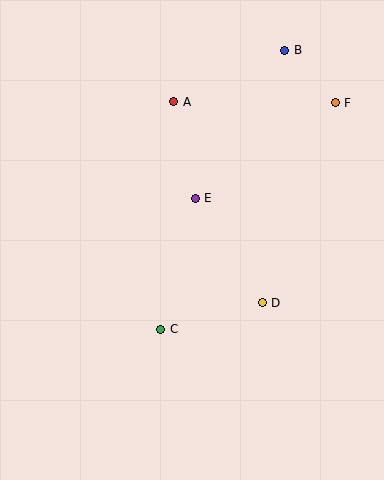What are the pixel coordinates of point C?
Point C is at (161, 329).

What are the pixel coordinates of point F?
Point F is at (335, 103).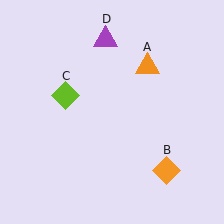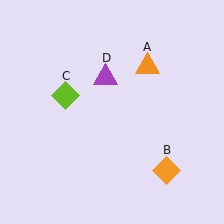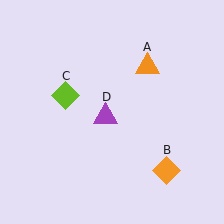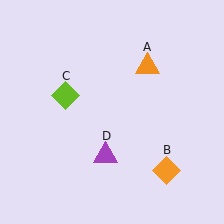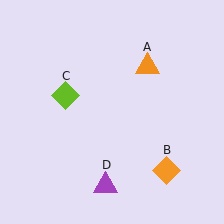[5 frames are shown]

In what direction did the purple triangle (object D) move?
The purple triangle (object D) moved down.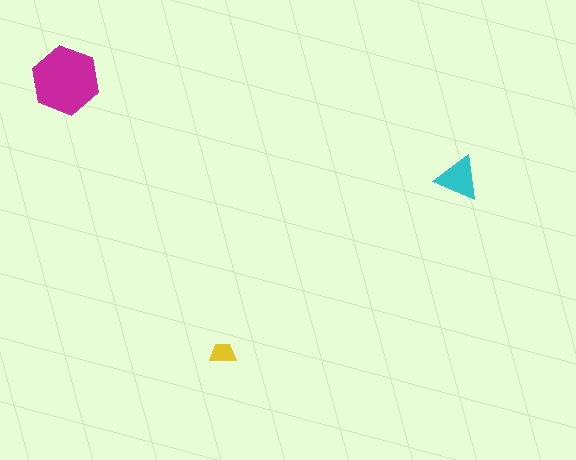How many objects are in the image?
There are 3 objects in the image.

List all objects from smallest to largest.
The yellow trapezoid, the cyan triangle, the magenta hexagon.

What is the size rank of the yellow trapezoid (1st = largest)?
3rd.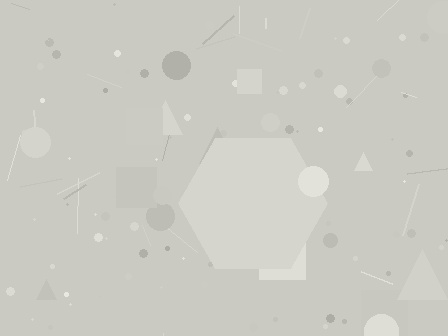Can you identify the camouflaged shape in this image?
The camouflaged shape is a hexagon.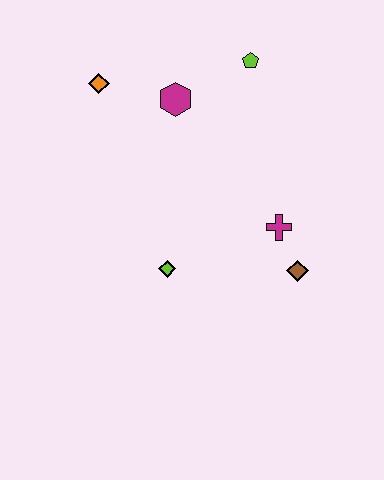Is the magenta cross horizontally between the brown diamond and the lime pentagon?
Yes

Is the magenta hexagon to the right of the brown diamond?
No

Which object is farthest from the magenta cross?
The orange diamond is farthest from the magenta cross.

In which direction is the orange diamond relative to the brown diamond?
The orange diamond is to the left of the brown diamond.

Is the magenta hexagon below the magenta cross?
No